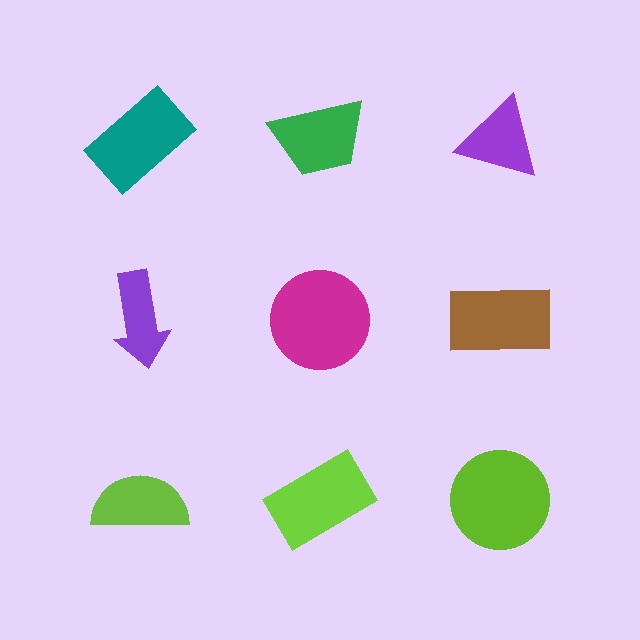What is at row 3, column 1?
A lime semicircle.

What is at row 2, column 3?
A brown rectangle.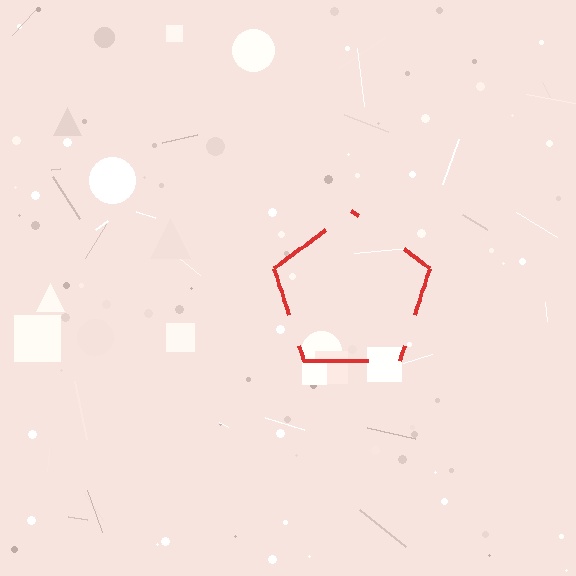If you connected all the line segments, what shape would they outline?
They would outline a pentagon.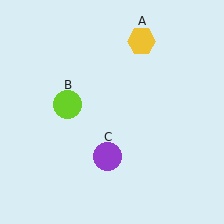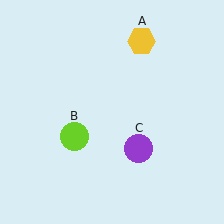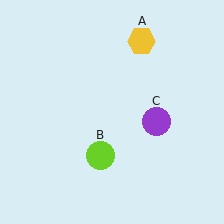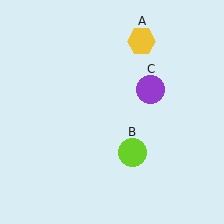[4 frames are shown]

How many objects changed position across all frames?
2 objects changed position: lime circle (object B), purple circle (object C).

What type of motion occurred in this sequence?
The lime circle (object B), purple circle (object C) rotated counterclockwise around the center of the scene.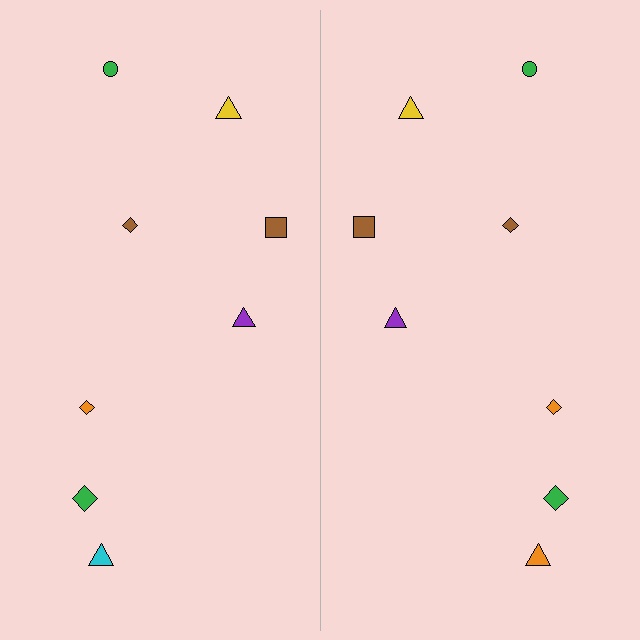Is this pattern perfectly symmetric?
No, the pattern is not perfectly symmetric. The orange triangle on the right side breaks the symmetry — its mirror counterpart is cyan.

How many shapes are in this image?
There are 16 shapes in this image.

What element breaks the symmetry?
The orange triangle on the right side breaks the symmetry — its mirror counterpart is cyan.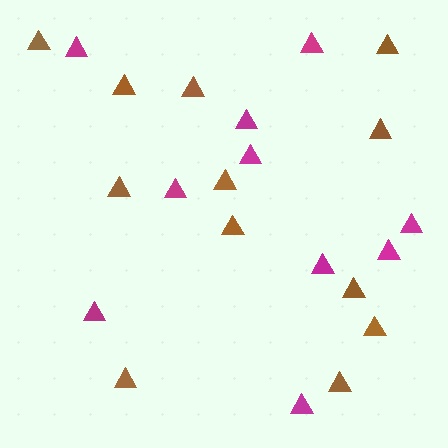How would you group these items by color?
There are 2 groups: one group of brown triangles (12) and one group of magenta triangles (10).